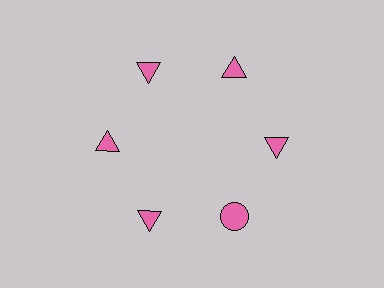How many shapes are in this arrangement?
There are 6 shapes arranged in a ring pattern.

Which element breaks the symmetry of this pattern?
The pink circle at roughly the 5 o'clock position breaks the symmetry. All other shapes are pink triangles.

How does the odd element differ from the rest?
It has a different shape: circle instead of triangle.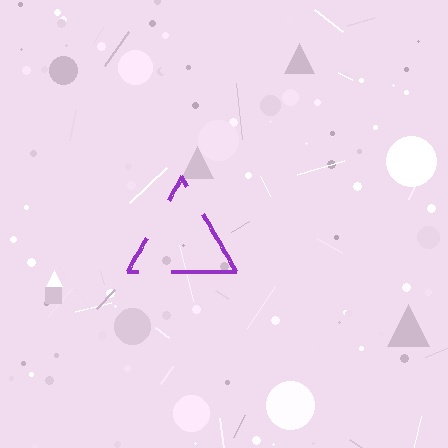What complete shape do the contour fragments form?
The contour fragments form a triangle.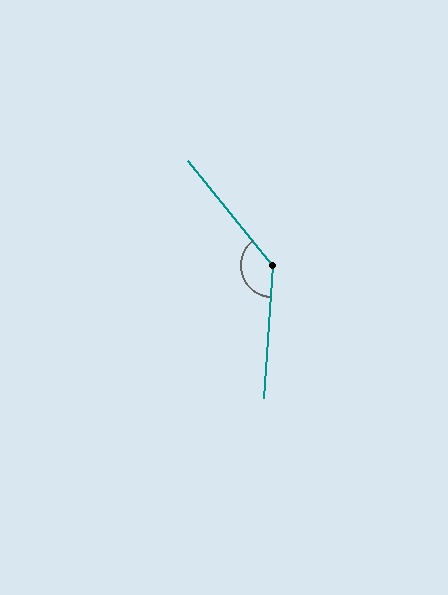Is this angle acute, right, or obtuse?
It is obtuse.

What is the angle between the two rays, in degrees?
Approximately 138 degrees.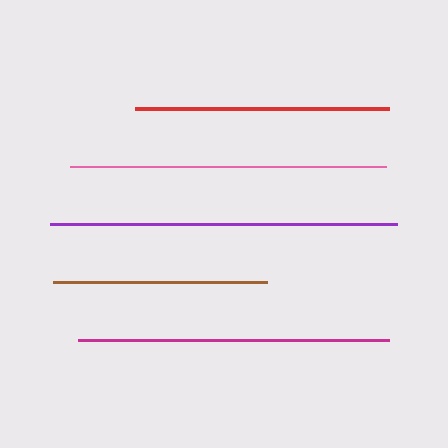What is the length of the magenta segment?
The magenta segment is approximately 312 pixels long.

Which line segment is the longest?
The purple line is the longest at approximately 347 pixels.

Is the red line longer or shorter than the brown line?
The red line is longer than the brown line.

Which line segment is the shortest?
The brown line is the shortest at approximately 215 pixels.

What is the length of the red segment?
The red segment is approximately 254 pixels long.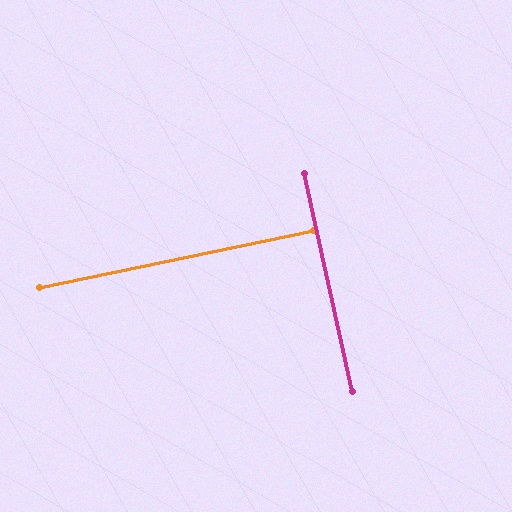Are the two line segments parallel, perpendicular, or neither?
Perpendicular — they meet at approximately 90°.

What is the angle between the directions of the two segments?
Approximately 90 degrees.